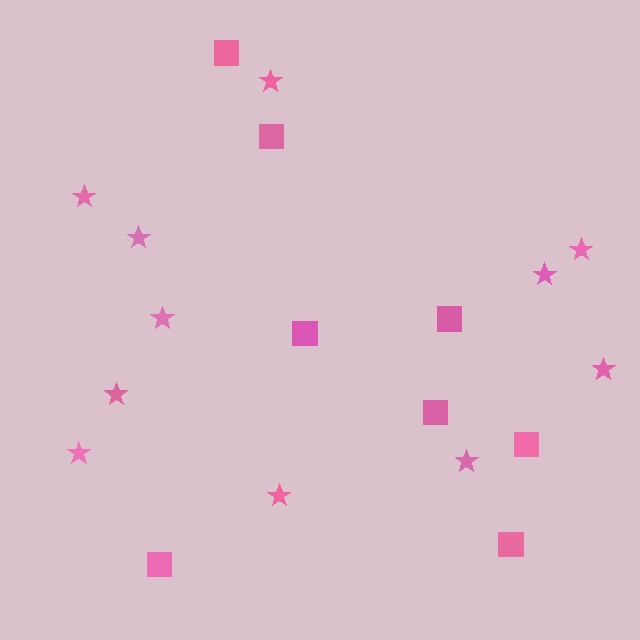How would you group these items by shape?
There are 2 groups: one group of squares (8) and one group of stars (11).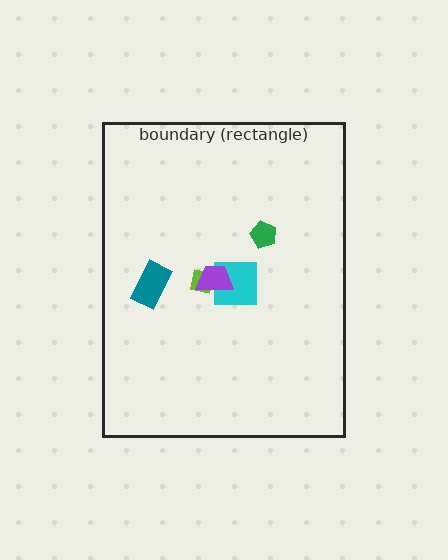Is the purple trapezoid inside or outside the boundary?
Inside.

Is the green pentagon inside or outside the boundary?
Inside.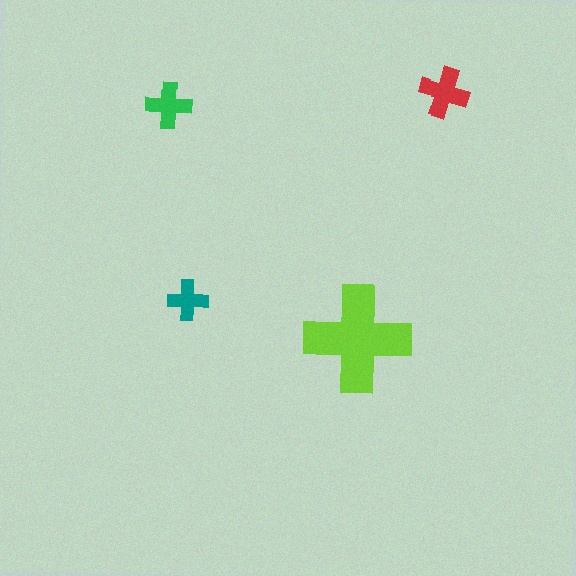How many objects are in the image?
There are 4 objects in the image.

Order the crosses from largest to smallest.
the lime one, the red one, the green one, the teal one.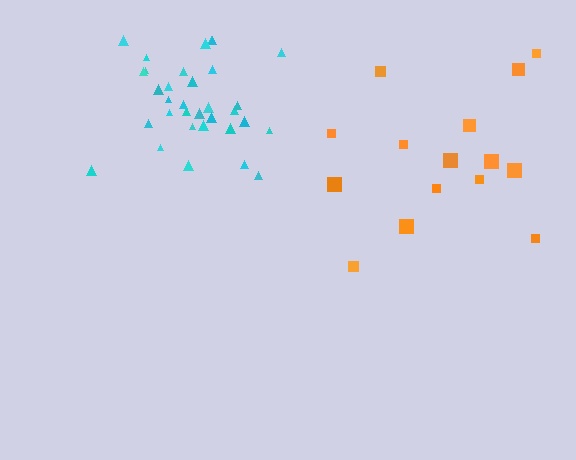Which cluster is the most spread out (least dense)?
Orange.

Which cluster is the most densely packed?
Cyan.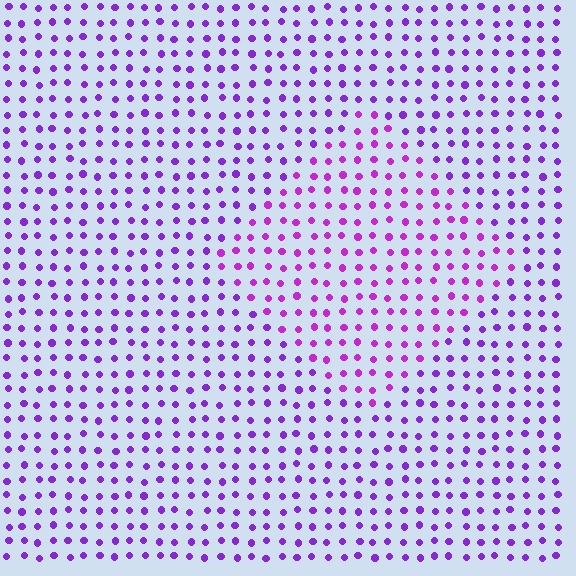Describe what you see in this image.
The image is filled with small purple elements in a uniform arrangement. A diamond-shaped region is visible where the elements are tinted to a slightly different hue, forming a subtle color boundary.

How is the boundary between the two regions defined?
The boundary is defined purely by a slight shift in hue (about 22 degrees). Spacing, size, and orientation are identical on both sides.